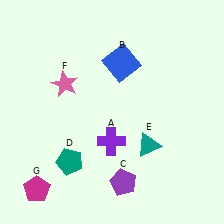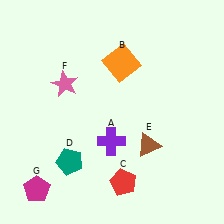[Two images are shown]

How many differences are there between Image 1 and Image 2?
There are 3 differences between the two images.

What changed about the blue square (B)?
In Image 1, B is blue. In Image 2, it changed to orange.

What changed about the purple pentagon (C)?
In Image 1, C is purple. In Image 2, it changed to red.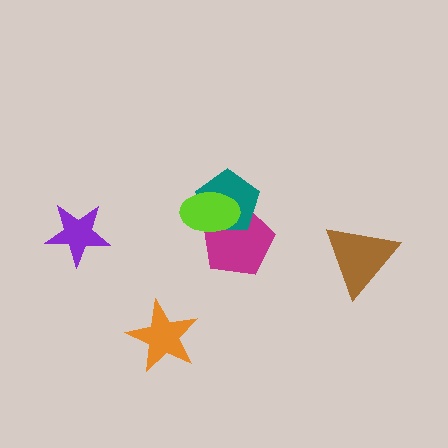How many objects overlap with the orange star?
0 objects overlap with the orange star.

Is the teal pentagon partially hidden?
Yes, it is partially covered by another shape.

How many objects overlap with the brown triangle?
0 objects overlap with the brown triangle.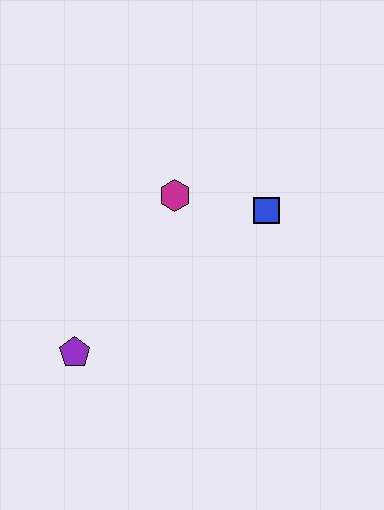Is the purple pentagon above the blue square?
No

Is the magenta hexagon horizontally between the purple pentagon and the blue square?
Yes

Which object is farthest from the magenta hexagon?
The purple pentagon is farthest from the magenta hexagon.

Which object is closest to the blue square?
The magenta hexagon is closest to the blue square.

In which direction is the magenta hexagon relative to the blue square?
The magenta hexagon is to the left of the blue square.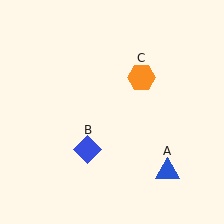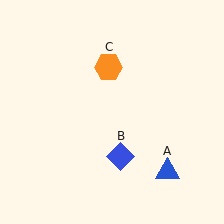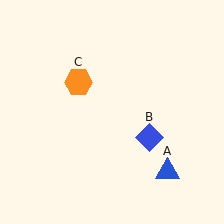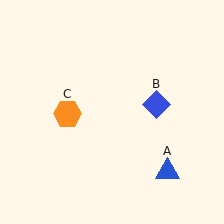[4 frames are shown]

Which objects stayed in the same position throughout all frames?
Blue triangle (object A) remained stationary.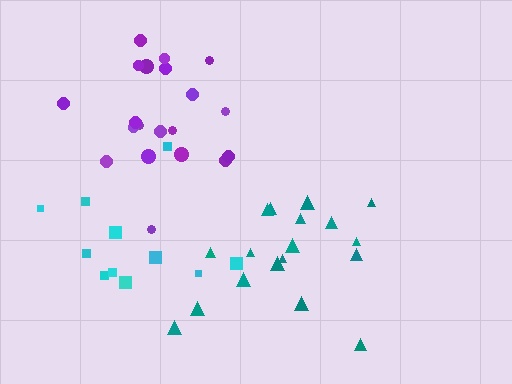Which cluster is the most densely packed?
Purple.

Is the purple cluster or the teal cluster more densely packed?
Purple.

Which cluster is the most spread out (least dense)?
Cyan.